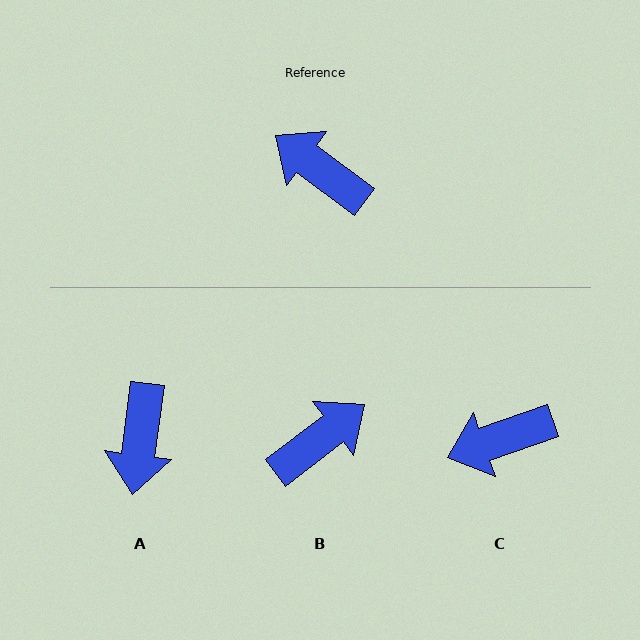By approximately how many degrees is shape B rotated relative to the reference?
Approximately 106 degrees clockwise.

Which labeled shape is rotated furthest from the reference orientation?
A, about 119 degrees away.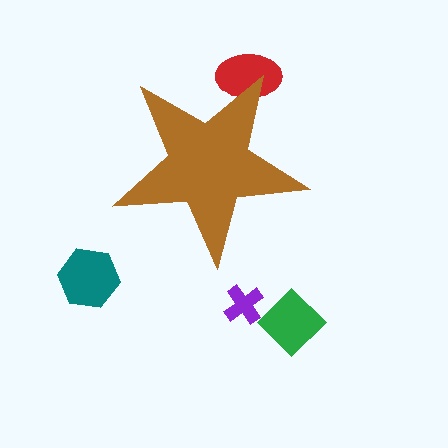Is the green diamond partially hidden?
No, the green diamond is fully visible.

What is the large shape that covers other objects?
A brown star.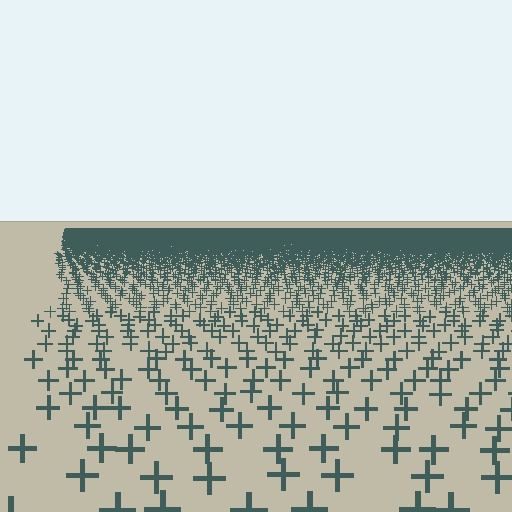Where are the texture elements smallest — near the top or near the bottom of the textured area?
Near the top.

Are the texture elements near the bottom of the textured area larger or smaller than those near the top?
Larger. Near the bottom, elements are closer to the viewer and appear at a bigger on-screen size.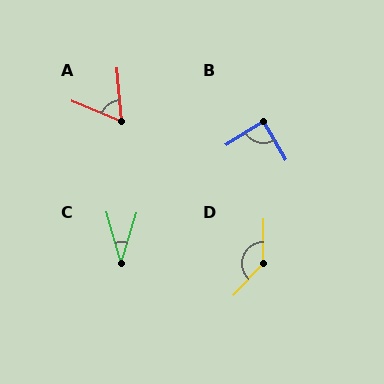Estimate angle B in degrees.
Approximately 88 degrees.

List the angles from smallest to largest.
C (33°), A (62°), B (88°), D (137°).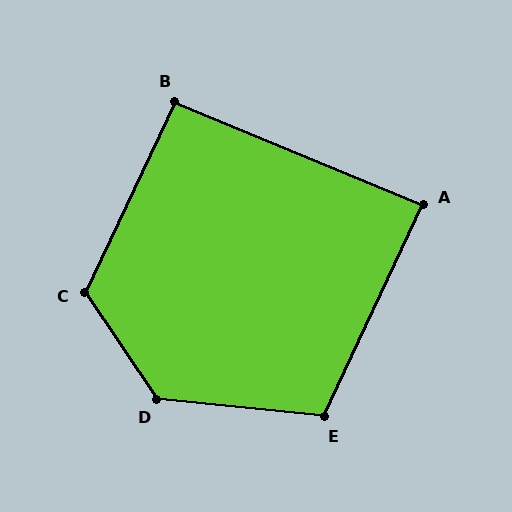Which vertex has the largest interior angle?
D, at approximately 129 degrees.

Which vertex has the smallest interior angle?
A, at approximately 88 degrees.